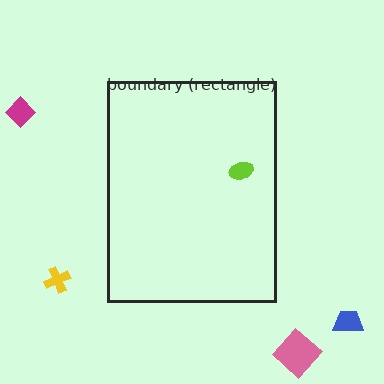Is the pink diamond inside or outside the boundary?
Outside.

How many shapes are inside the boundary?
1 inside, 4 outside.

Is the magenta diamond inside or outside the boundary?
Outside.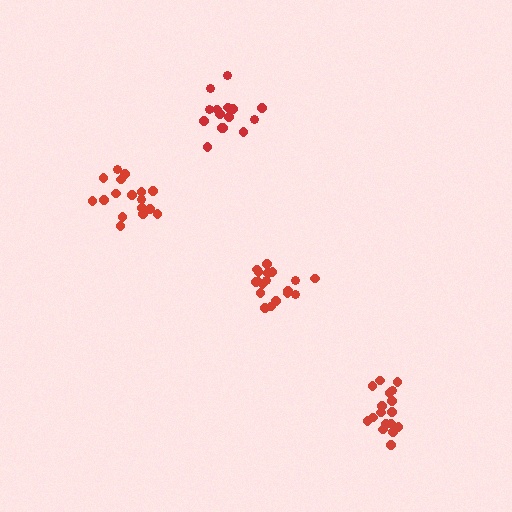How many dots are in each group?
Group 1: 18 dots, Group 2: 15 dots, Group 3: 17 dots, Group 4: 18 dots (68 total).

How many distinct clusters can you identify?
There are 4 distinct clusters.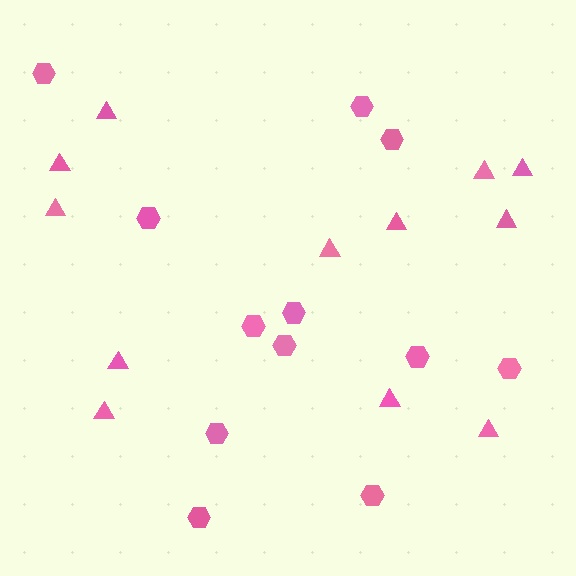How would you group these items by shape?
There are 2 groups: one group of hexagons (12) and one group of triangles (12).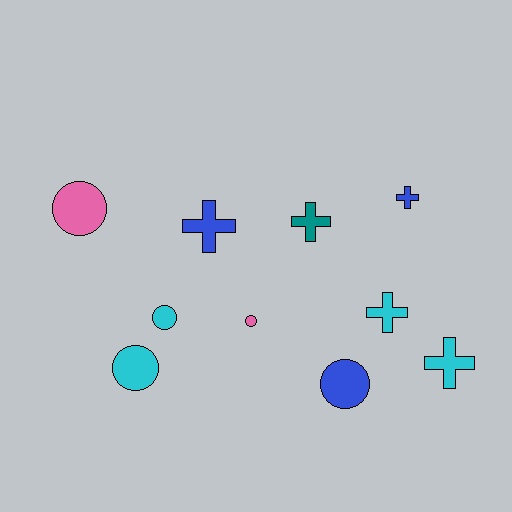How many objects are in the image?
There are 10 objects.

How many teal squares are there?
There are no teal squares.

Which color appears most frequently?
Cyan, with 4 objects.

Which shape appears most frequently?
Circle, with 5 objects.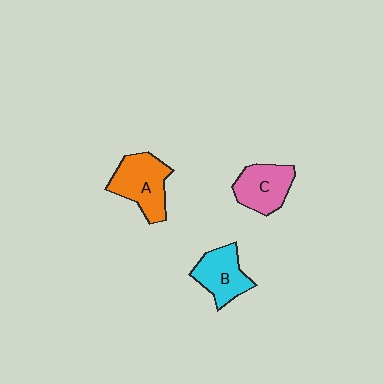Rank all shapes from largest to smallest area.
From largest to smallest: A (orange), C (pink), B (cyan).